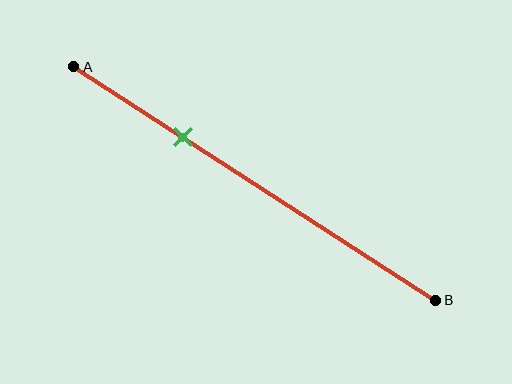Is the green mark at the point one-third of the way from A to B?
No, the mark is at about 30% from A, not at the 33% one-third point.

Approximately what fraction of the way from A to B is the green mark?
The green mark is approximately 30% of the way from A to B.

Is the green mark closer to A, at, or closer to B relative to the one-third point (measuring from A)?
The green mark is closer to point A than the one-third point of segment AB.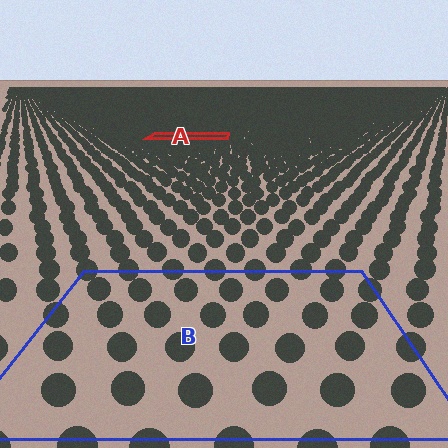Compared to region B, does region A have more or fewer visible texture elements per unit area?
Region A has more texture elements per unit area — they are packed more densely because it is farther away.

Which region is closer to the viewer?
Region B is closer. The texture elements there are larger and more spread out.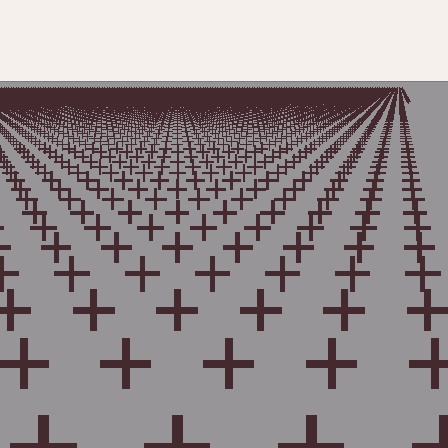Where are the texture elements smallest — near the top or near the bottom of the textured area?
Near the top.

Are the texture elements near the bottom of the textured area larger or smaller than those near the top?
Larger. Near the bottom, elements are closer to the viewer and appear at a bigger on-screen size.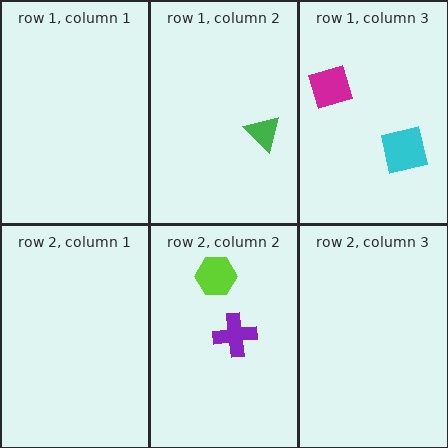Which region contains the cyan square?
The row 1, column 3 region.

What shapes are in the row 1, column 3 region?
The cyan square, the magenta diamond.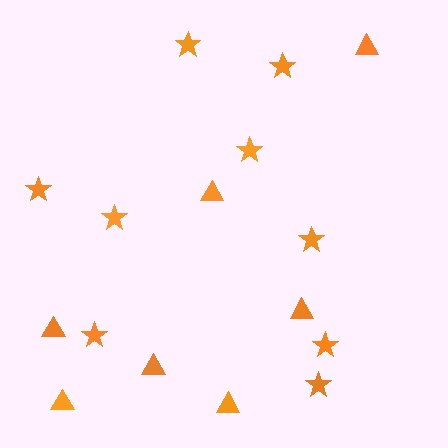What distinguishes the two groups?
There are 2 groups: one group of stars (9) and one group of triangles (7).